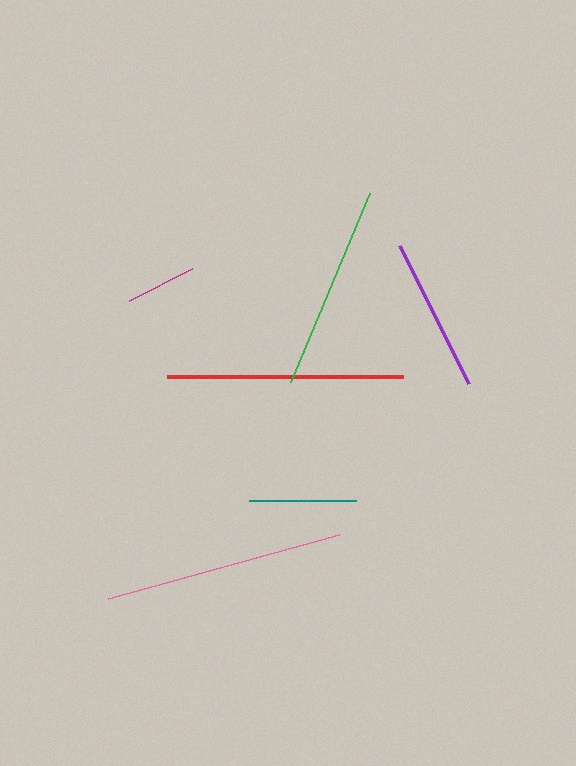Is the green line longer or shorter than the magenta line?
The green line is longer than the magenta line.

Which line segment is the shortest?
The magenta line is the shortest at approximately 71 pixels.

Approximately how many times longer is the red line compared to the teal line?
The red line is approximately 2.2 times the length of the teal line.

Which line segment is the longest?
The pink line is the longest at approximately 240 pixels.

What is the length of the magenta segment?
The magenta segment is approximately 71 pixels long.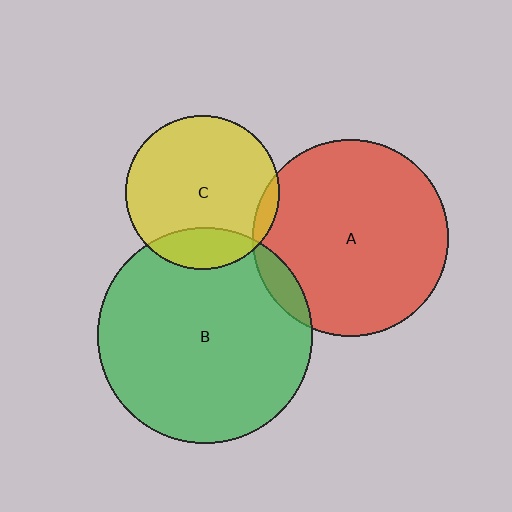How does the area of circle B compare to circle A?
Approximately 1.2 times.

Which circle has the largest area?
Circle B (green).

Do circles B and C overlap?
Yes.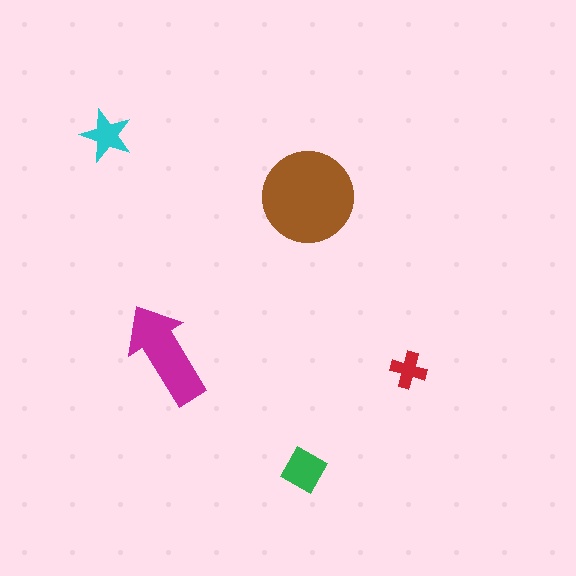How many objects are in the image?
There are 5 objects in the image.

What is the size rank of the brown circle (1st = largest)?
1st.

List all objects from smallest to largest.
The red cross, the cyan star, the green diamond, the magenta arrow, the brown circle.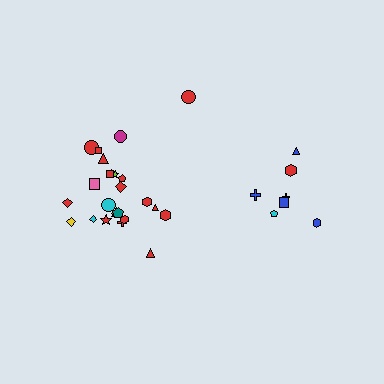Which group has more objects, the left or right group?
The left group.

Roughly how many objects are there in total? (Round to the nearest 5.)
Roughly 30 objects in total.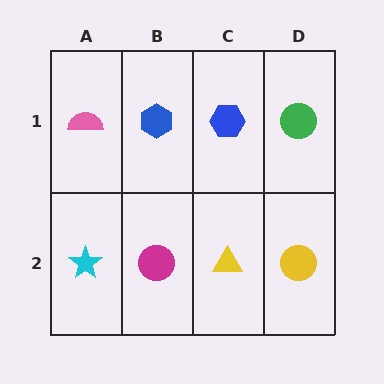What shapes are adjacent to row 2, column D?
A green circle (row 1, column D), a yellow triangle (row 2, column C).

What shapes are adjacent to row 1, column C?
A yellow triangle (row 2, column C), a blue hexagon (row 1, column B), a green circle (row 1, column D).